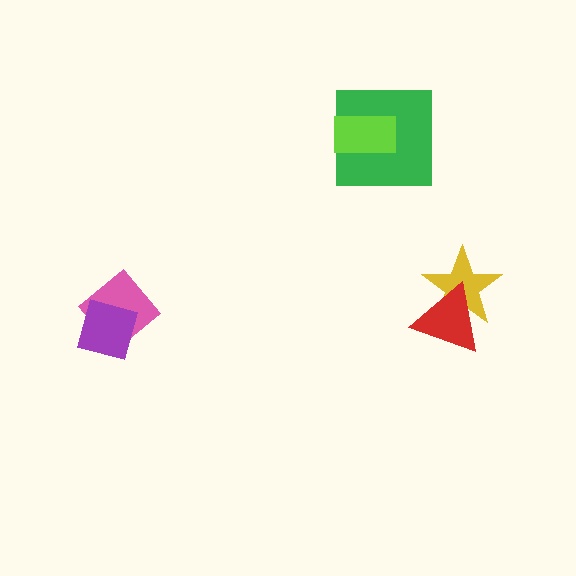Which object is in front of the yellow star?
The red triangle is in front of the yellow star.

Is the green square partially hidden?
Yes, it is partially covered by another shape.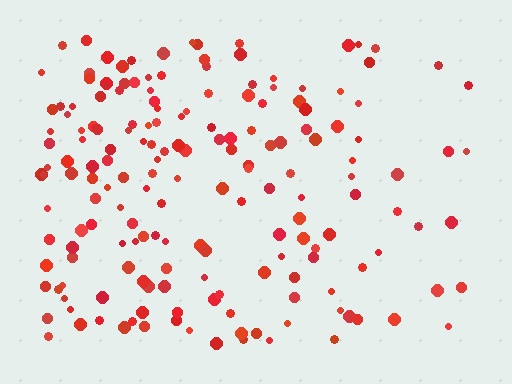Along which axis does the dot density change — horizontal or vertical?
Horizontal.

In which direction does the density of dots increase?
From right to left, with the left side densest.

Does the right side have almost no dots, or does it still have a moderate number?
Still a moderate number, just noticeably fewer than the left.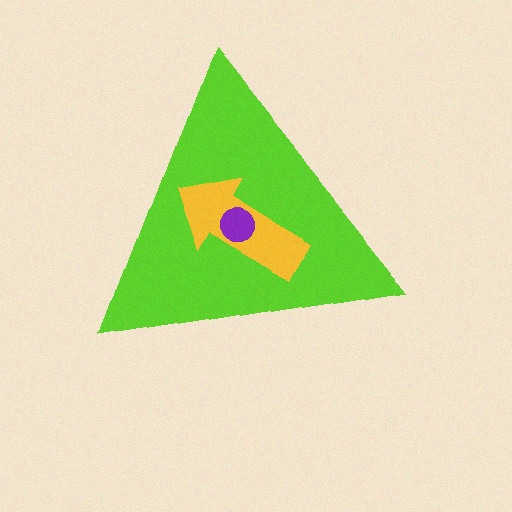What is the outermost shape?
The lime triangle.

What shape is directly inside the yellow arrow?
The purple circle.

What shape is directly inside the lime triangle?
The yellow arrow.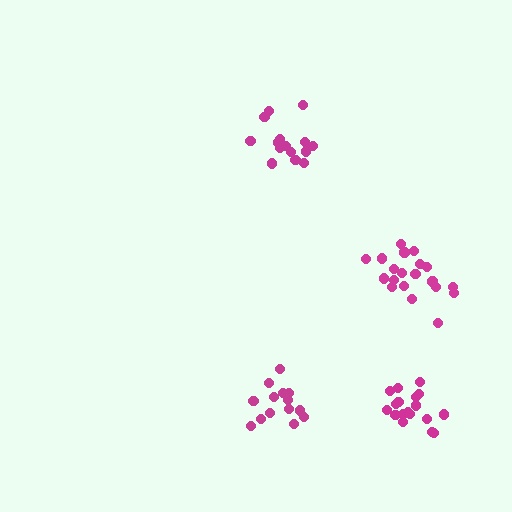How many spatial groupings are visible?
There are 4 spatial groupings.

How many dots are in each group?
Group 1: 15 dots, Group 2: 14 dots, Group 3: 18 dots, Group 4: 20 dots (67 total).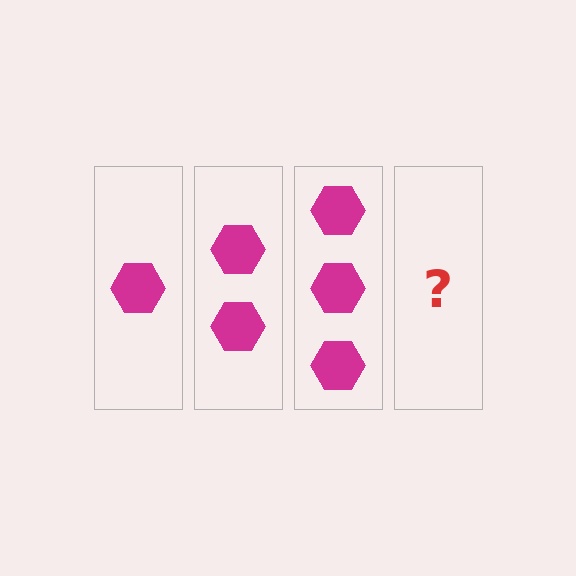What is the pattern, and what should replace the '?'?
The pattern is that each step adds one more hexagon. The '?' should be 4 hexagons.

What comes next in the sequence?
The next element should be 4 hexagons.